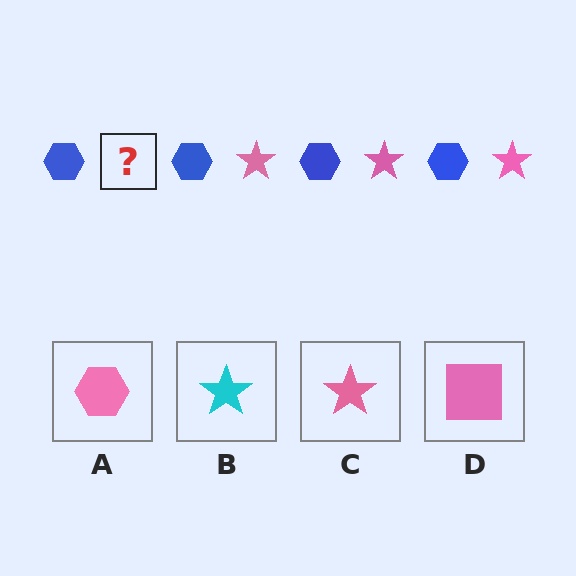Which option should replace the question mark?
Option C.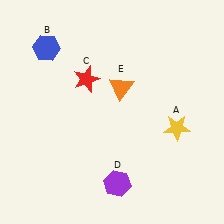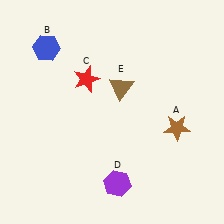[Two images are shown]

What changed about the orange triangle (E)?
In Image 1, E is orange. In Image 2, it changed to brown.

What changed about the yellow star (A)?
In Image 1, A is yellow. In Image 2, it changed to brown.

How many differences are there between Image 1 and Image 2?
There are 2 differences between the two images.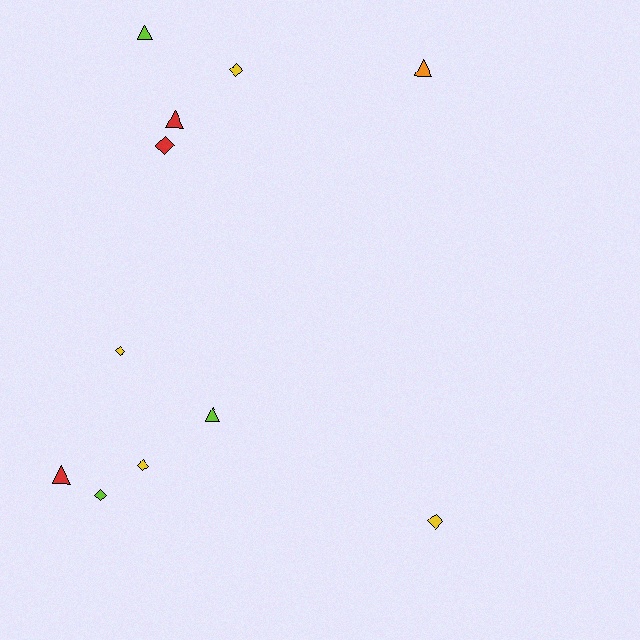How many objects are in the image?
There are 11 objects.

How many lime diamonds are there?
There is 1 lime diamond.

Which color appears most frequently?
Yellow, with 4 objects.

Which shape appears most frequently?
Diamond, with 6 objects.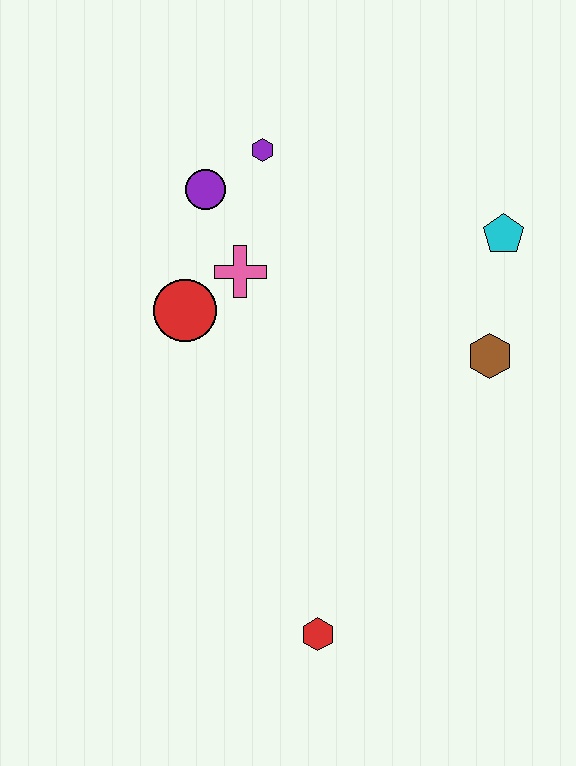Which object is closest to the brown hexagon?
The cyan pentagon is closest to the brown hexagon.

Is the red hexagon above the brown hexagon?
No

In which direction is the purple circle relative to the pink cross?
The purple circle is above the pink cross.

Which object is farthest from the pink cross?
The red hexagon is farthest from the pink cross.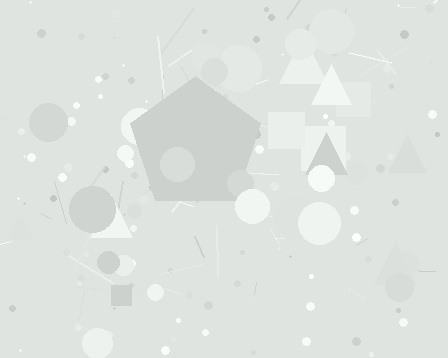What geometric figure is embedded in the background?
A pentagon is embedded in the background.